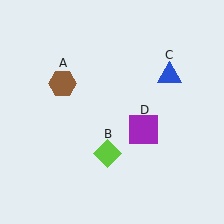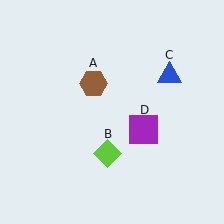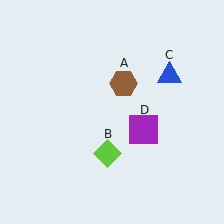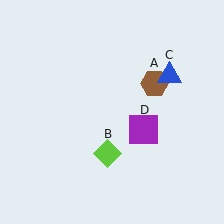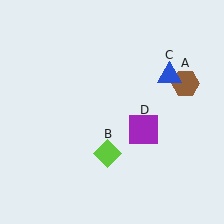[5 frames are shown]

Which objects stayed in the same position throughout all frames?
Lime diamond (object B) and blue triangle (object C) and purple square (object D) remained stationary.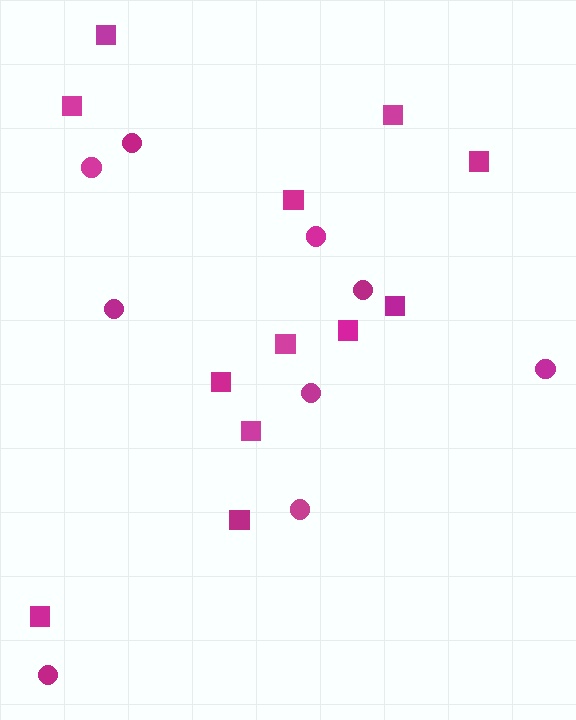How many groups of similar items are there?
There are 2 groups: one group of circles (9) and one group of squares (12).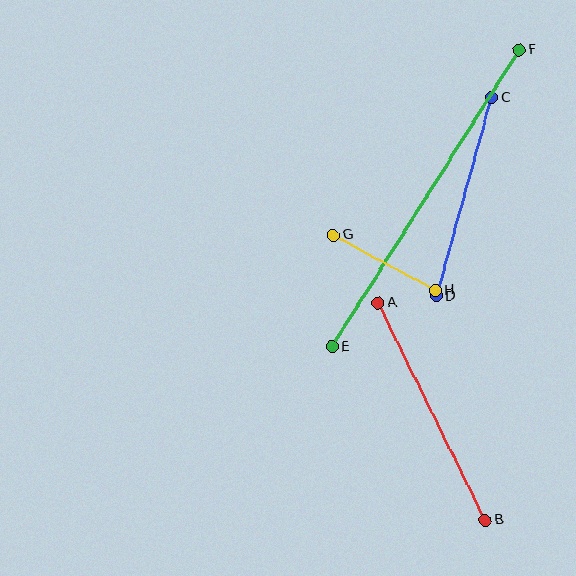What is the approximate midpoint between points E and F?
The midpoint is at approximately (425, 198) pixels.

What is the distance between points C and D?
The distance is approximately 206 pixels.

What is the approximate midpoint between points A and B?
The midpoint is at approximately (432, 411) pixels.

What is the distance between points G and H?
The distance is approximately 116 pixels.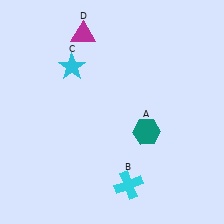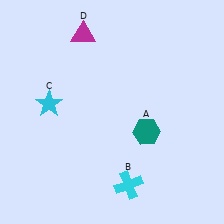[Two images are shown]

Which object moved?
The cyan star (C) moved down.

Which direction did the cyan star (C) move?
The cyan star (C) moved down.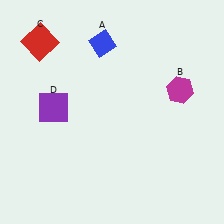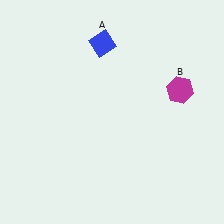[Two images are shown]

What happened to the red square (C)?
The red square (C) was removed in Image 2. It was in the top-left area of Image 1.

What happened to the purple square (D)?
The purple square (D) was removed in Image 2. It was in the top-left area of Image 1.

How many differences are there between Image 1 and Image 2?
There are 2 differences between the two images.